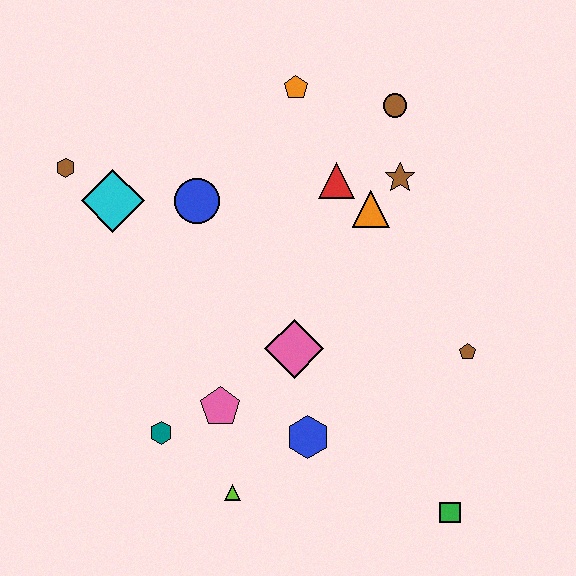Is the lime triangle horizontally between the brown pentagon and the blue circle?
Yes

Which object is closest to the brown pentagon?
The green square is closest to the brown pentagon.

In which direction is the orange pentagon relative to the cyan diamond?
The orange pentagon is to the right of the cyan diamond.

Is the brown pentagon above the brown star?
No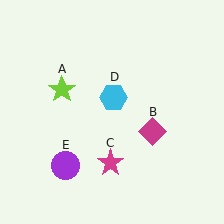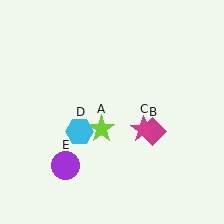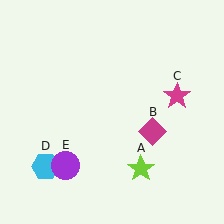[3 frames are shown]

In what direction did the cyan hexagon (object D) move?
The cyan hexagon (object D) moved down and to the left.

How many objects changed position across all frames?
3 objects changed position: lime star (object A), magenta star (object C), cyan hexagon (object D).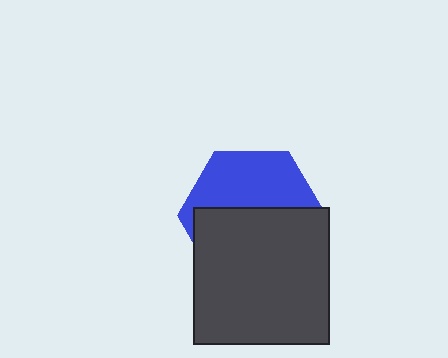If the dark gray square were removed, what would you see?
You would see the complete blue hexagon.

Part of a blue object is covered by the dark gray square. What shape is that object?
It is a hexagon.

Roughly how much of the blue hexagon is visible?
A small part of it is visible (roughly 44%).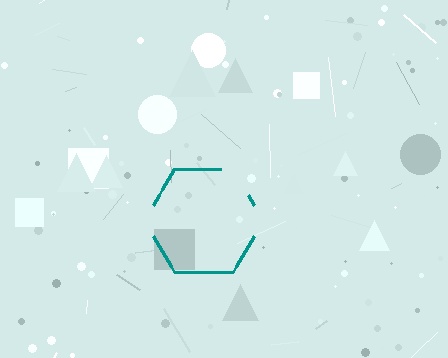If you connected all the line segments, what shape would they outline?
They would outline a hexagon.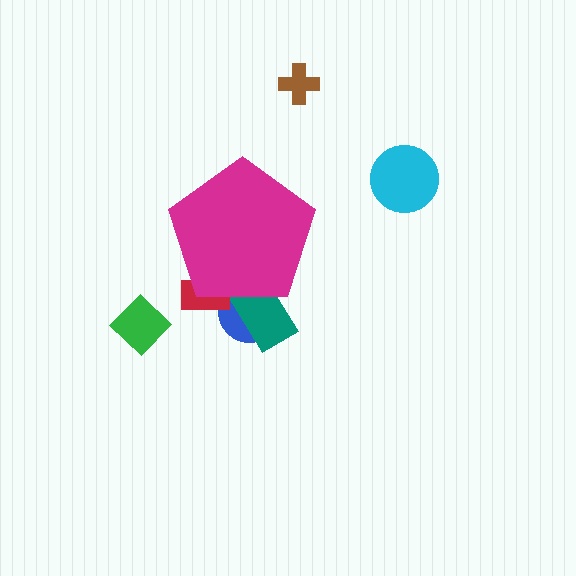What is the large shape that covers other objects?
A magenta pentagon.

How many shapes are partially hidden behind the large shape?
3 shapes are partially hidden.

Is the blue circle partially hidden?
Yes, the blue circle is partially hidden behind the magenta pentagon.